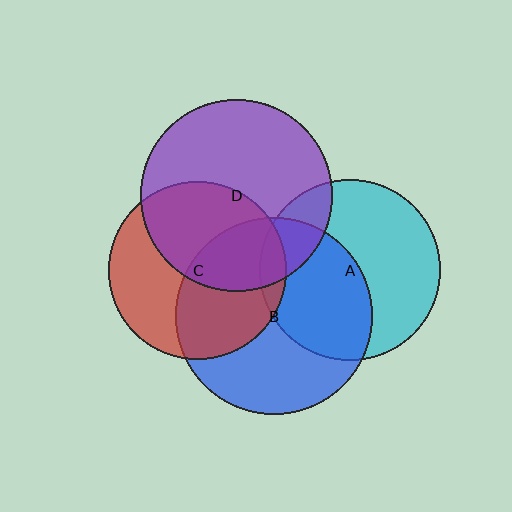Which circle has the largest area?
Circle B (blue).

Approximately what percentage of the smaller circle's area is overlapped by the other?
Approximately 15%.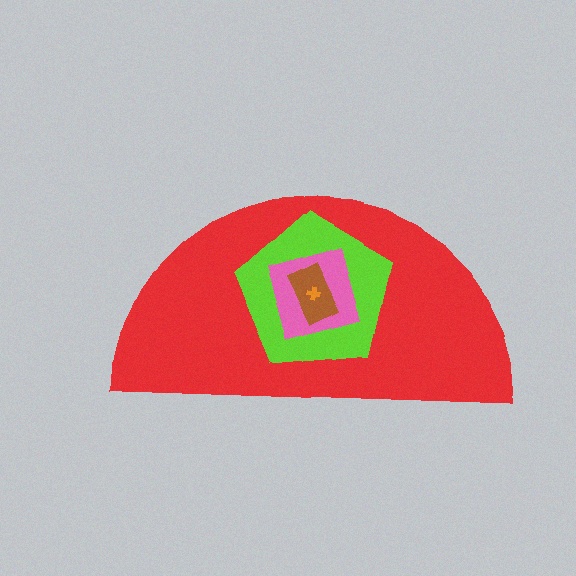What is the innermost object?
The orange cross.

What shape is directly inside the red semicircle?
The lime pentagon.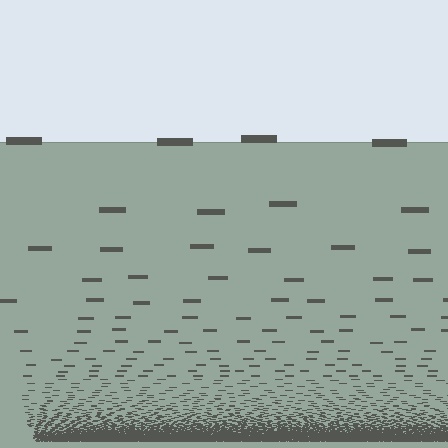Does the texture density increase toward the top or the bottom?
Density increases toward the bottom.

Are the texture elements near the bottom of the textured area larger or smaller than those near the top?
Smaller. The gradient is inverted — elements near the bottom are smaller and denser.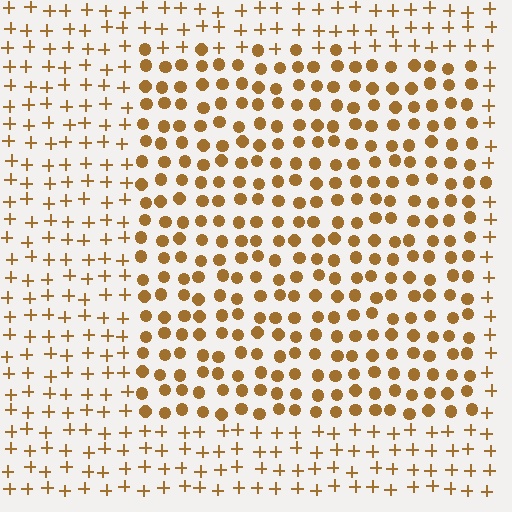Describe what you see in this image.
The image is filled with small brown elements arranged in a uniform grid. A rectangle-shaped region contains circles, while the surrounding area contains plus signs. The boundary is defined purely by the change in element shape.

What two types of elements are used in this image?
The image uses circles inside the rectangle region and plus signs outside it.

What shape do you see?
I see a rectangle.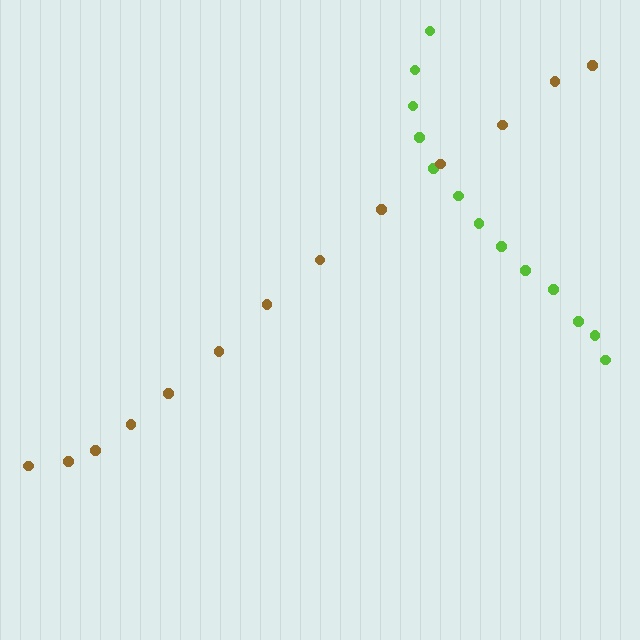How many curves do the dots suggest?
There are 2 distinct paths.